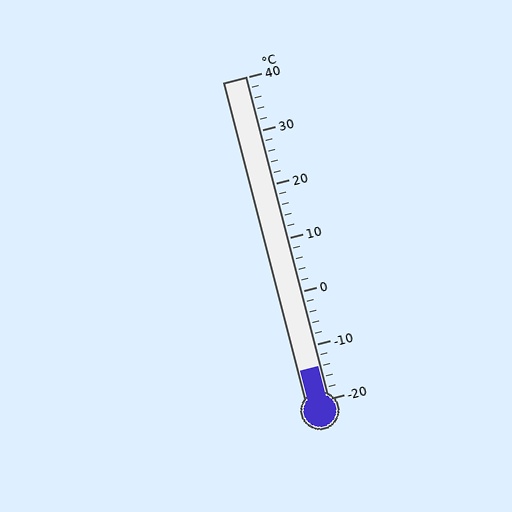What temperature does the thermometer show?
The thermometer shows approximately -14°C.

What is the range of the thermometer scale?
The thermometer scale ranges from -20°C to 40°C.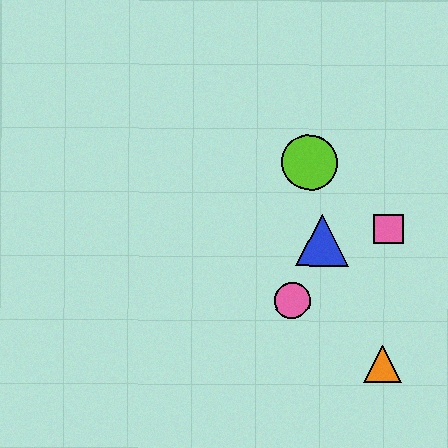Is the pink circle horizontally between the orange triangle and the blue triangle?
No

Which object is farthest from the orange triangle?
The lime circle is farthest from the orange triangle.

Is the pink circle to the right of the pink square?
No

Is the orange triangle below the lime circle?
Yes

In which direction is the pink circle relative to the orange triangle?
The pink circle is to the left of the orange triangle.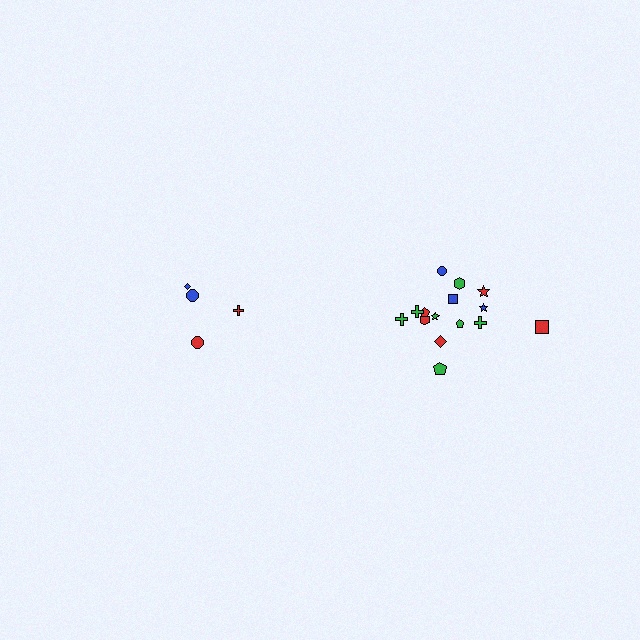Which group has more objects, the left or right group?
The right group.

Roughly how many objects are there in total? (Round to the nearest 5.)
Roughly 20 objects in total.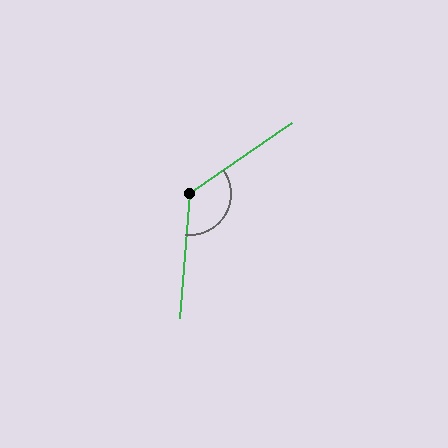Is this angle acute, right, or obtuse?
It is obtuse.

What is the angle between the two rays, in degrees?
Approximately 130 degrees.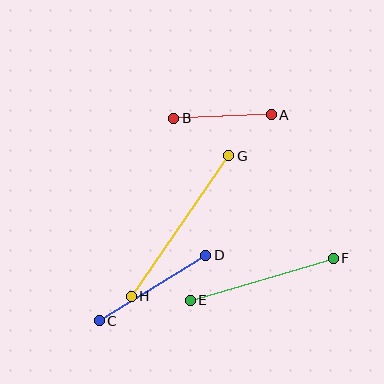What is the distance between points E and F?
The distance is approximately 149 pixels.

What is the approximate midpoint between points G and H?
The midpoint is at approximately (180, 226) pixels.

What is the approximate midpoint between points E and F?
The midpoint is at approximately (262, 279) pixels.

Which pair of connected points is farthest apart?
Points G and H are farthest apart.